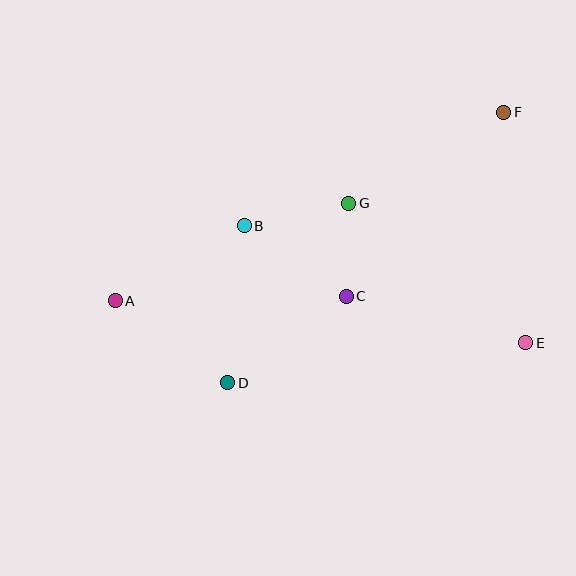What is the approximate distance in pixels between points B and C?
The distance between B and C is approximately 124 pixels.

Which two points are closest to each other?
Points C and G are closest to each other.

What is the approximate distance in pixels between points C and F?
The distance between C and F is approximately 243 pixels.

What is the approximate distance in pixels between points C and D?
The distance between C and D is approximately 146 pixels.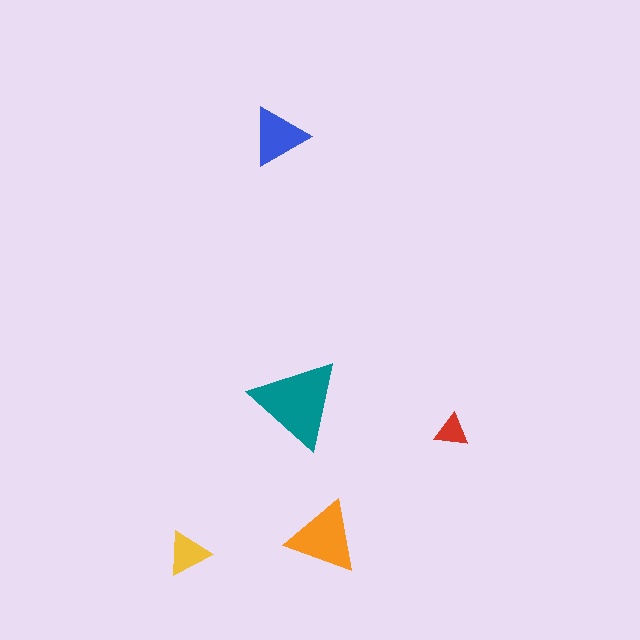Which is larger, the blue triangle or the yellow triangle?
The blue one.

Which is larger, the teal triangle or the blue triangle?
The teal one.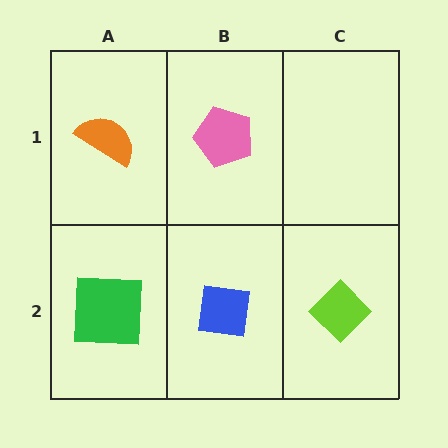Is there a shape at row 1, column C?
No, that cell is empty.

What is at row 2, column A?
A green square.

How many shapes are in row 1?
2 shapes.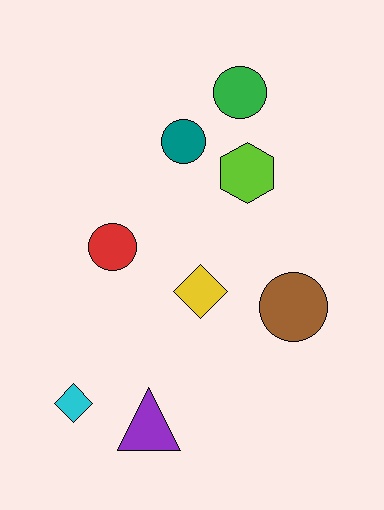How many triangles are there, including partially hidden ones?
There is 1 triangle.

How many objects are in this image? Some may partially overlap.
There are 8 objects.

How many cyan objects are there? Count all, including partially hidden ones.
There is 1 cyan object.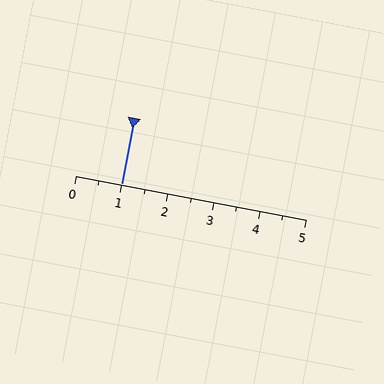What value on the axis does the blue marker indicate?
The marker indicates approximately 1.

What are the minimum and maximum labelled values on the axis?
The axis runs from 0 to 5.